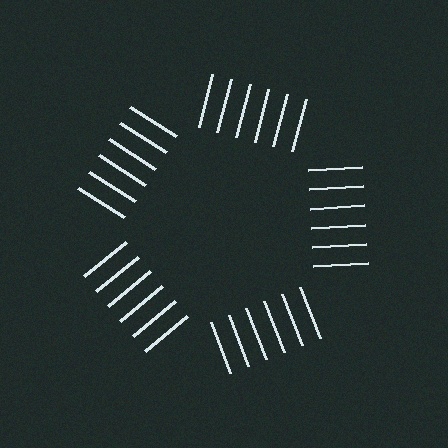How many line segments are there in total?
30 — 6 along each of the 5 edges.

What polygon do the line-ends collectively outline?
An illusory pentagon — the line segments terminate on its edges but no continuous stroke is drawn.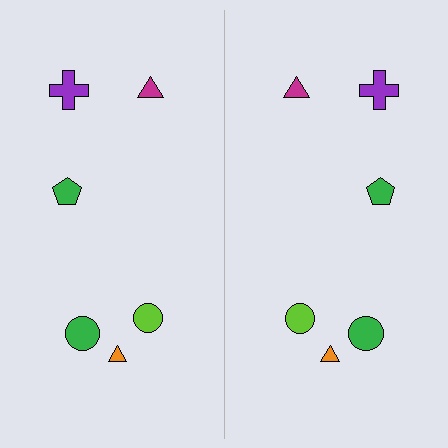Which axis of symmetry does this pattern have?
The pattern has a vertical axis of symmetry running through the center of the image.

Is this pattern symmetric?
Yes, this pattern has bilateral (reflection) symmetry.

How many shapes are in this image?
There are 12 shapes in this image.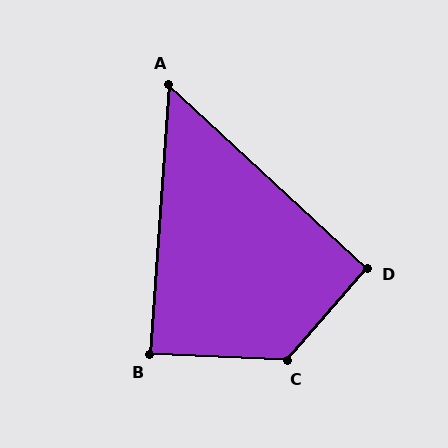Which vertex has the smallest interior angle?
A, at approximately 51 degrees.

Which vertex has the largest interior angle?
C, at approximately 129 degrees.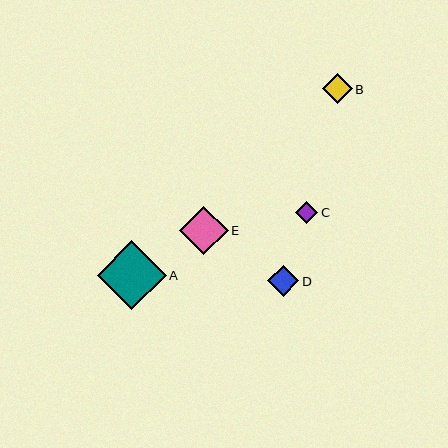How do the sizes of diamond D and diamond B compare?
Diamond D and diamond B are approximately the same size.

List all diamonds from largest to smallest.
From largest to smallest: A, E, D, B, C.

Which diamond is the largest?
Diamond A is the largest with a size of approximately 69 pixels.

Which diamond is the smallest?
Diamond C is the smallest with a size of approximately 22 pixels.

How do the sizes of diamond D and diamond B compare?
Diamond D and diamond B are approximately the same size.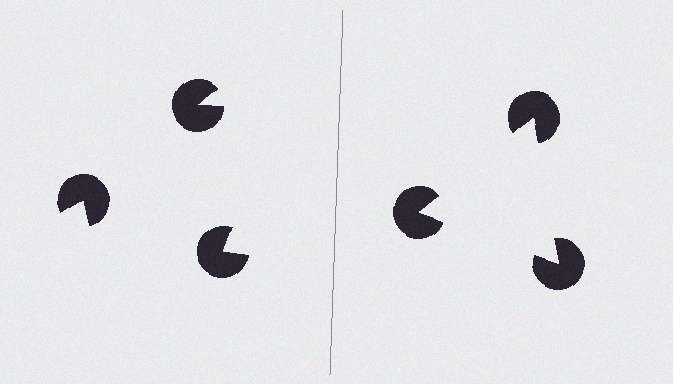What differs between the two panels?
The pac-man discs are positioned identically on both sides; only the wedge orientations differ. On the right they align to a triangle; on the left they are misaligned.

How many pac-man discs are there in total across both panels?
6 — 3 on each side.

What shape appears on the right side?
An illusory triangle.